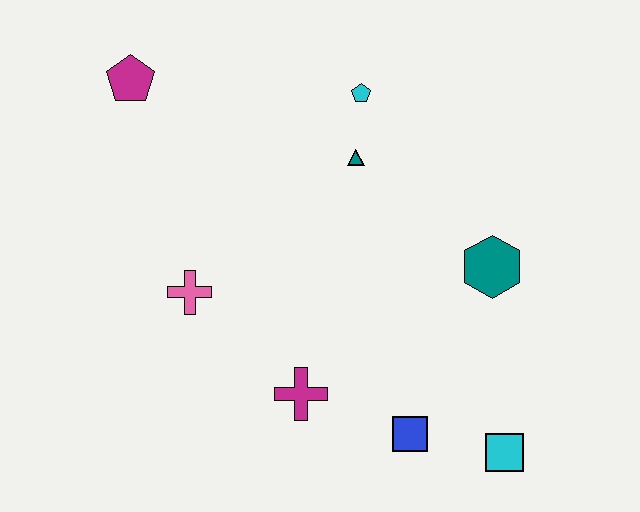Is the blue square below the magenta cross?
Yes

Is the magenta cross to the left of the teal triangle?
Yes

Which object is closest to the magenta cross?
The blue square is closest to the magenta cross.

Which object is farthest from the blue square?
The magenta pentagon is farthest from the blue square.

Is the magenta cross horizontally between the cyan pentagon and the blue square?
No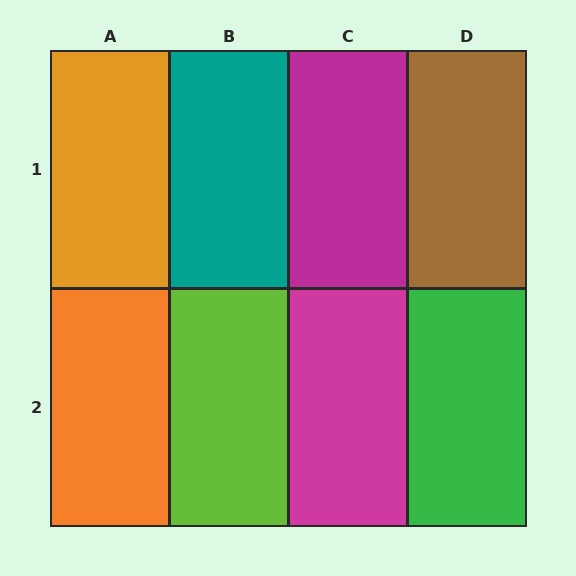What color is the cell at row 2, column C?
Magenta.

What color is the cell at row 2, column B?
Lime.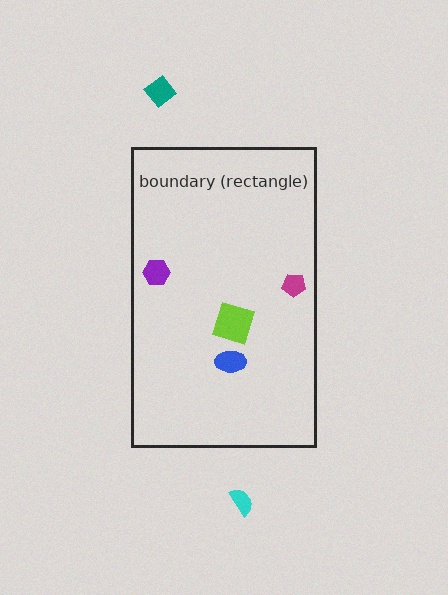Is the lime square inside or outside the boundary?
Inside.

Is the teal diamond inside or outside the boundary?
Outside.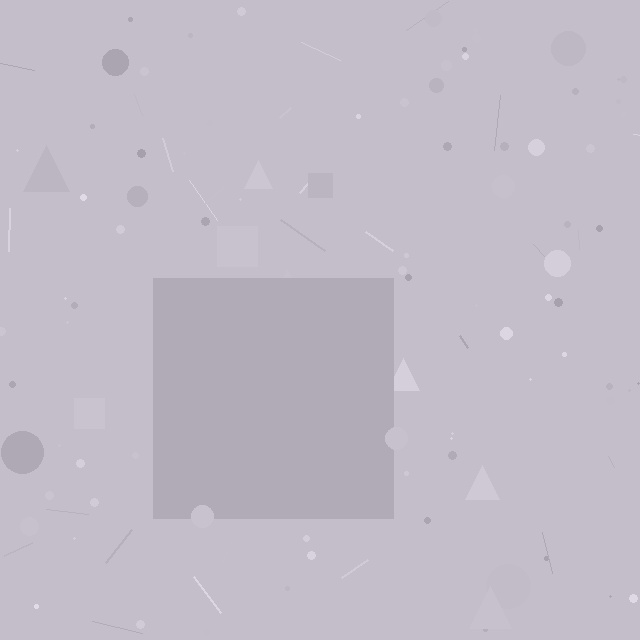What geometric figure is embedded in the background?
A square is embedded in the background.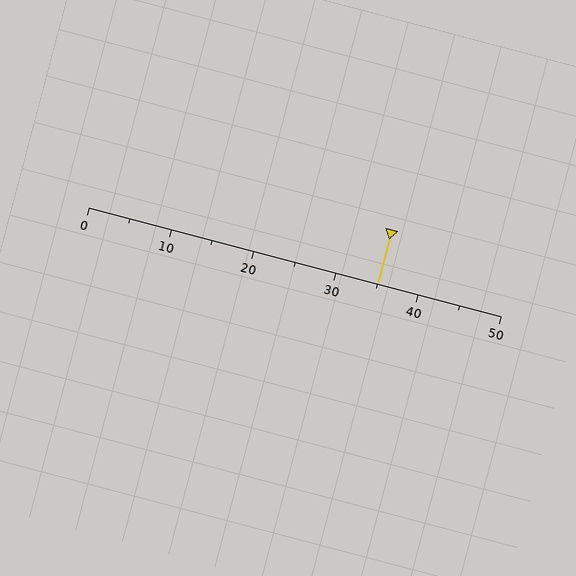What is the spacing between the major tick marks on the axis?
The major ticks are spaced 10 apart.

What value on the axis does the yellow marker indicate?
The marker indicates approximately 35.